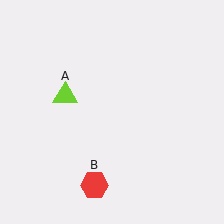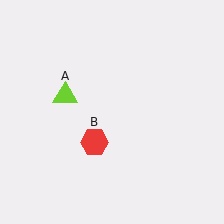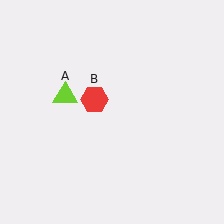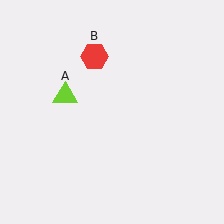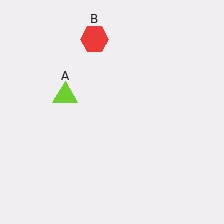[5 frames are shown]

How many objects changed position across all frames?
1 object changed position: red hexagon (object B).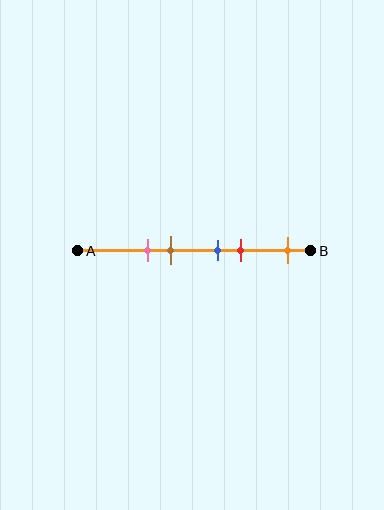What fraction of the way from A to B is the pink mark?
The pink mark is approximately 30% (0.3) of the way from A to B.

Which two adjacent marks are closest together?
The blue and red marks are the closest adjacent pair.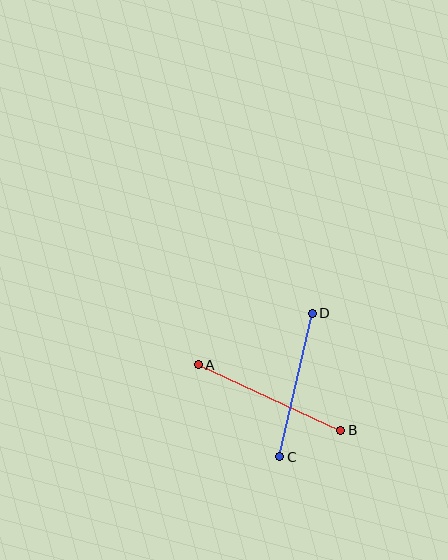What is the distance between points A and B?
The distance is approximately 157 pixels.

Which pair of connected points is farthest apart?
Points A and B are farthest apart.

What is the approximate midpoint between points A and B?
The midpoint is at approximately (270, 398) pixels.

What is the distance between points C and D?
The distance is approximately 147 pixels.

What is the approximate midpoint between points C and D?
The midpoint is at approximately (296, 385) pixels.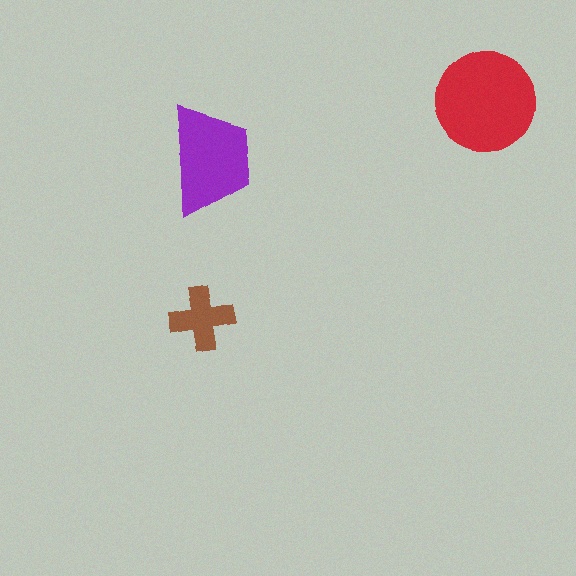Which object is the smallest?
The brown cross.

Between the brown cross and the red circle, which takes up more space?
The red circle.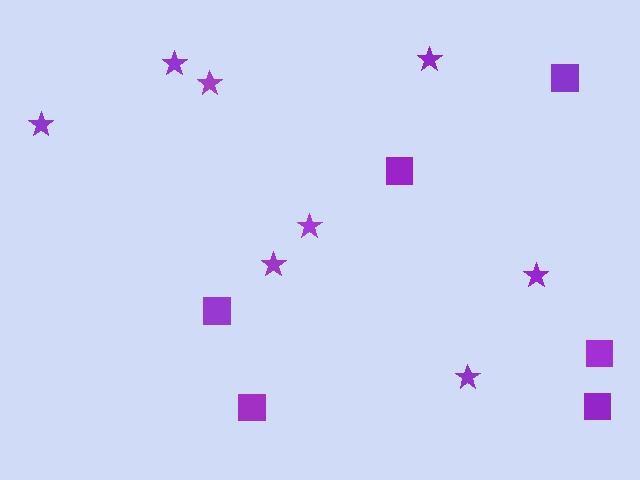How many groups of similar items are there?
There are 2 groups: one group of stars (8) and one group of squares (6).